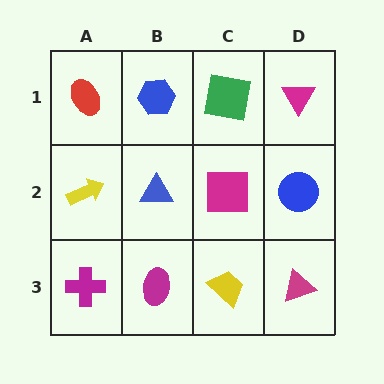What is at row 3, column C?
A yellow trapezoid.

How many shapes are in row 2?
4 shapes.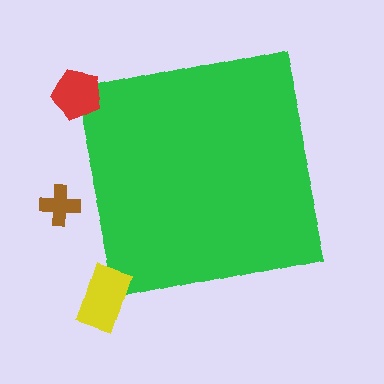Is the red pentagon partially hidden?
No, the red pentagon is fully visible.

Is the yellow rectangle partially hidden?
No, the yellow rectangle is fully visible.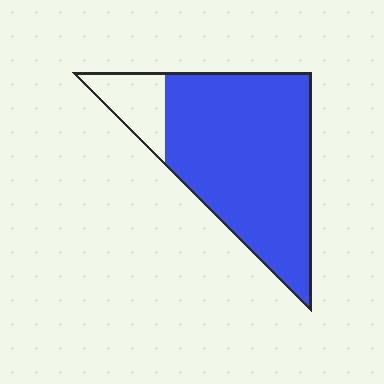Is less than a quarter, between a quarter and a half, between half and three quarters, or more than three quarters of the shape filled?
More than three quarters.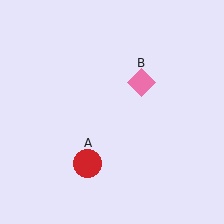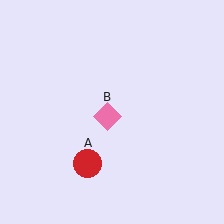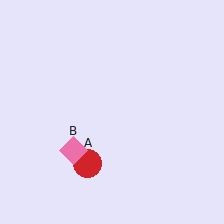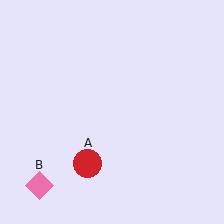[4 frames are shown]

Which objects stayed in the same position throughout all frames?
Red circle (object A) remained stationary.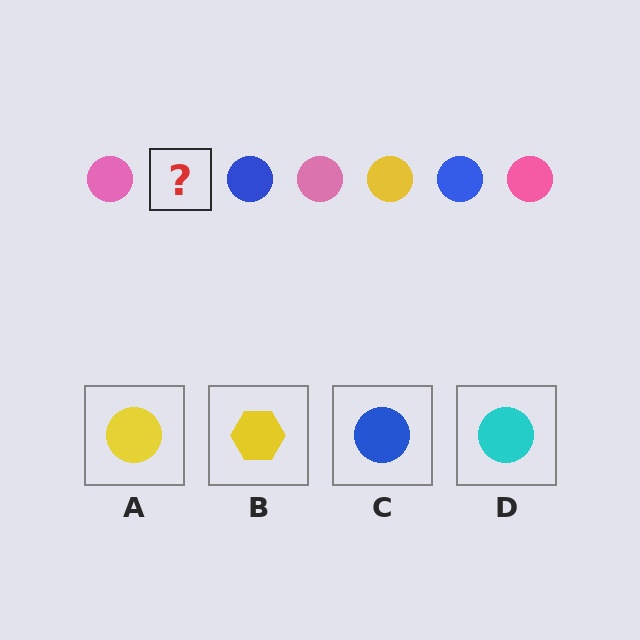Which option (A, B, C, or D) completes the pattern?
A.